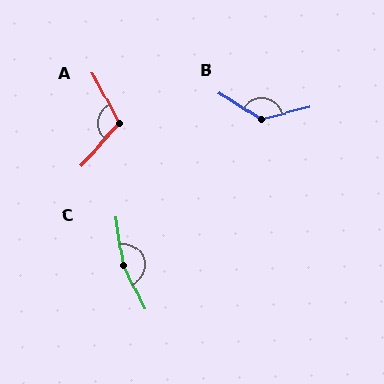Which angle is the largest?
C, at approximately 164 degrees.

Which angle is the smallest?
A, at approximately 110 degrees.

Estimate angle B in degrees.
Approximately 133 degrees.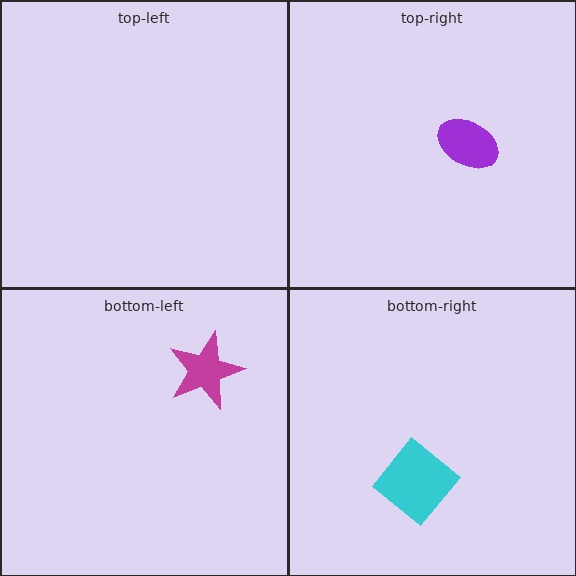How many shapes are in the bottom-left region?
1.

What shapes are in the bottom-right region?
The cyan diamond.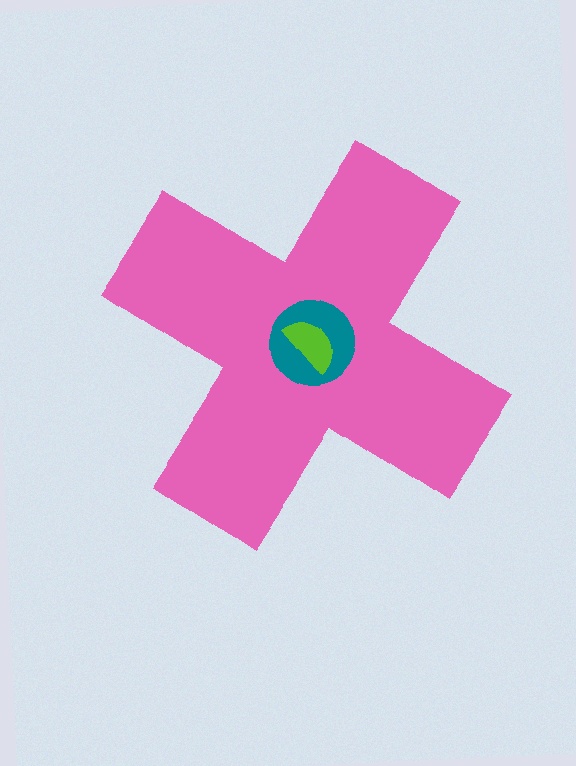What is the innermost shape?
The lime semicircle.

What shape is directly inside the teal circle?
The lime semicircle.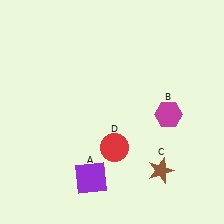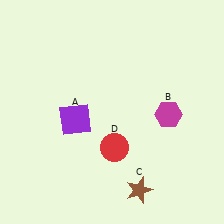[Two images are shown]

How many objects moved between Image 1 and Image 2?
2 objects moved between the two images.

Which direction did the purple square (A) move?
The purple square (A) moved up.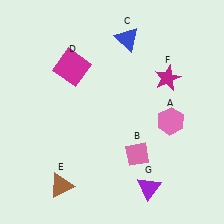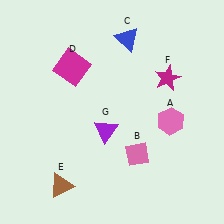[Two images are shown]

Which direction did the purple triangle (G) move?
The purple triangle (G) moved up.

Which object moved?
The purple triangle (G) moved up.